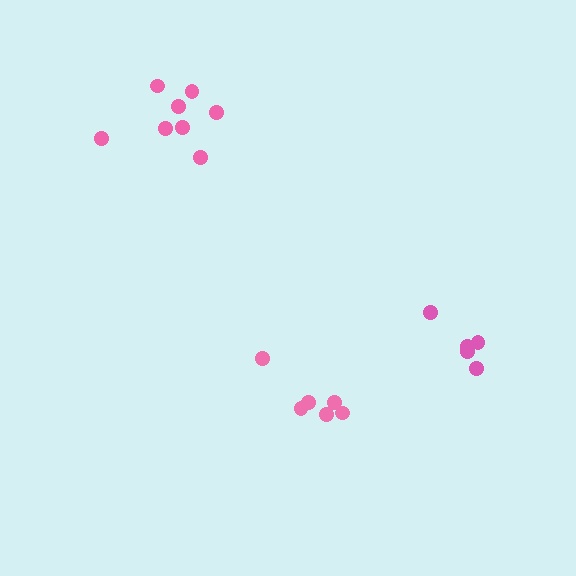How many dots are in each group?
Group 1: 6 dots, Group 2: 8 dots, Group 3: 5 dots (19 total).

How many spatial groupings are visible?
There are 3 spatial groupings.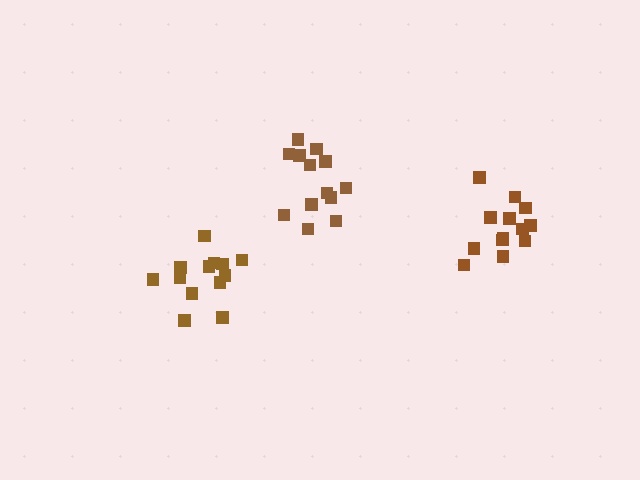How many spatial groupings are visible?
There are 3 spatial groupings.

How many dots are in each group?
Group 1: 13 dots, Group 2: 13 dots, Group 3: 13 dots (39 total).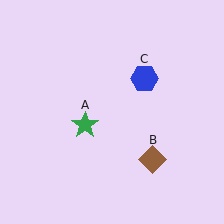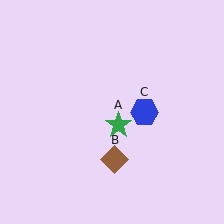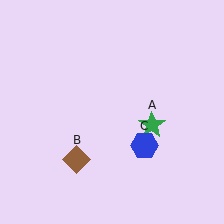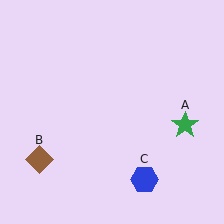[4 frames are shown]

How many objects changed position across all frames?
3 objects changed position: green star (object A), brown diamond (object B), blue hexagon (object C).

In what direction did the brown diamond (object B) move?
The brown diamond (object B) moved left.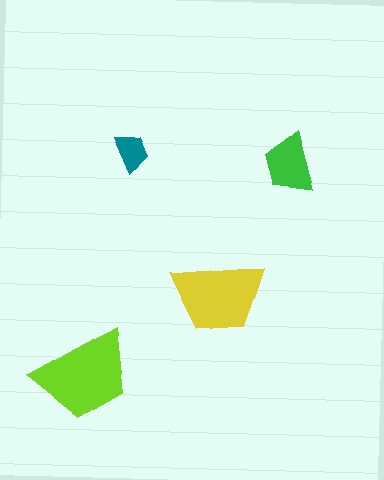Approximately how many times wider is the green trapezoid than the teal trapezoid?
About 1.5 times wider.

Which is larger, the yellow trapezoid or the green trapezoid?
The yellow one.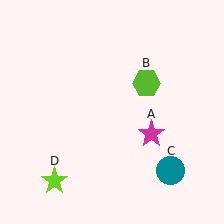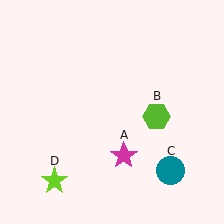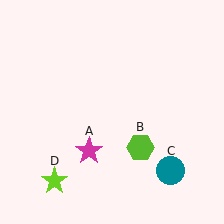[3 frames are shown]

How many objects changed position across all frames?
2 objects changed position: magenta star (object A), lime hexagon (object B).